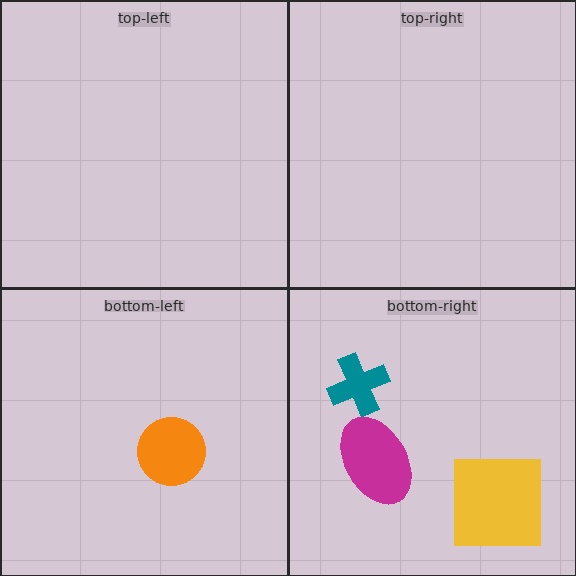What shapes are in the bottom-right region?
The teal cross, the magenta ellipse, the yellow square.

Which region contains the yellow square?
The bottom-right region.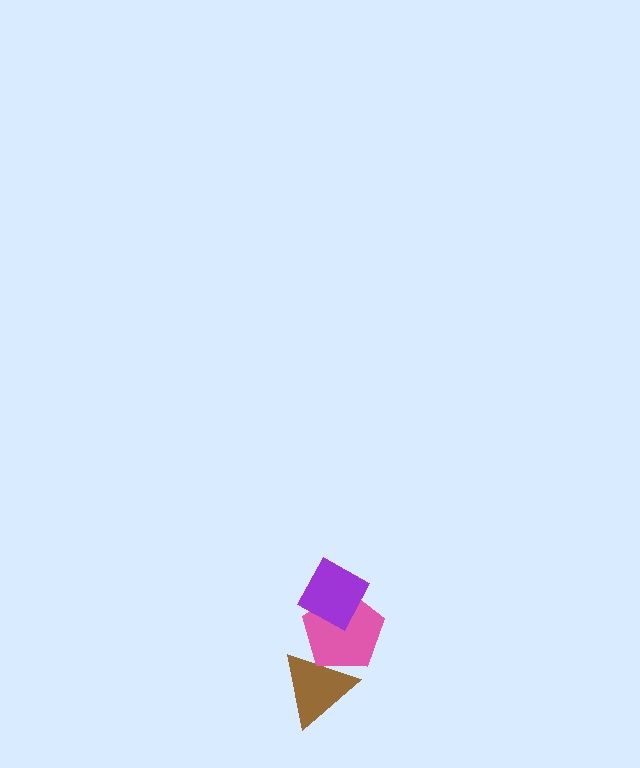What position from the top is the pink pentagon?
The pink pentagon is 2nd from the top.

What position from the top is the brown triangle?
The brown triangle is 3rd from the top.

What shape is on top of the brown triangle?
The pink pentagon is on top of the brown triangle.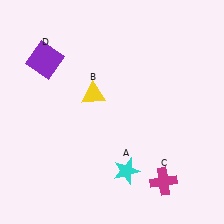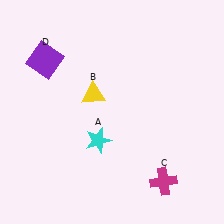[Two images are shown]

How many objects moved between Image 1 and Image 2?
1 object moved between the two images.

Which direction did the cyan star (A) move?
The cyan star (A) moved up.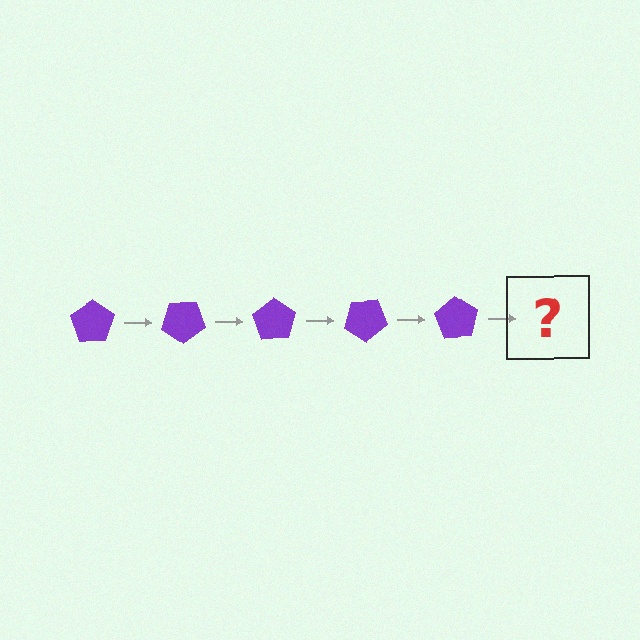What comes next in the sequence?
The next element should be a purple pentagon rotated 175 degrees.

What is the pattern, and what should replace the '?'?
The pattern is that the pentagon rotates 35 degrees each step. The '?' should be a purple pentagon rotated 175 degrees.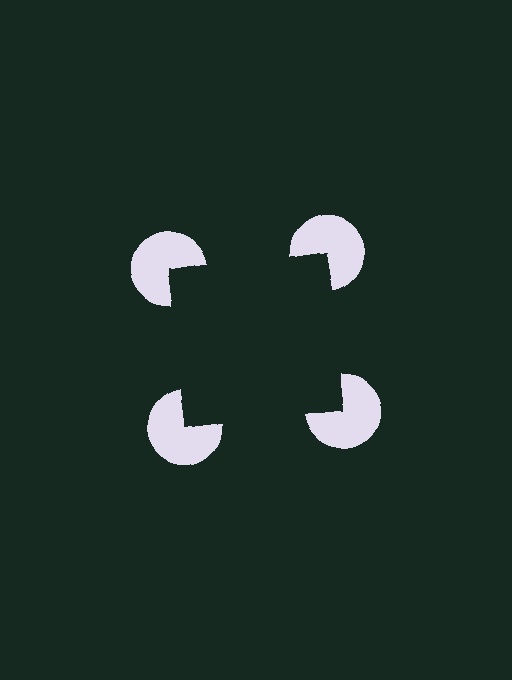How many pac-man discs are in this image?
There are 4 — one at each vertex of the illusory square.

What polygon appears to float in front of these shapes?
An illusory square — its edges are inferred from the aligned wedge cuts in the pac-man discs, not physically drawn.